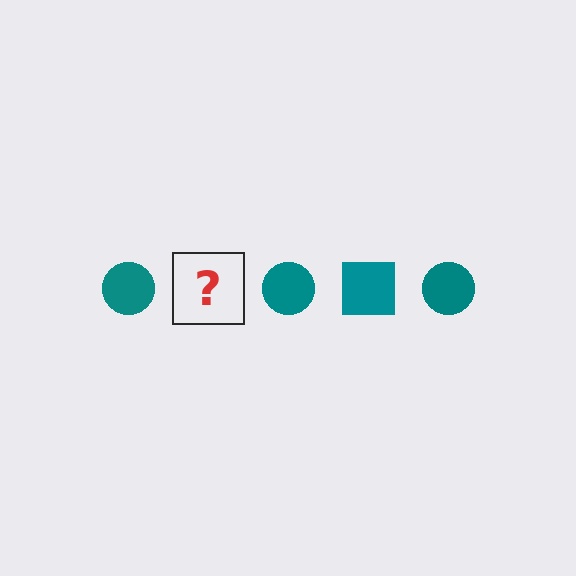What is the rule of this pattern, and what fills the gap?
The rule is that the pattern cycles through circle, square shapes in teal. The gap should be filled with a teal square.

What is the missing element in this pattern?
The missing element is a teal square.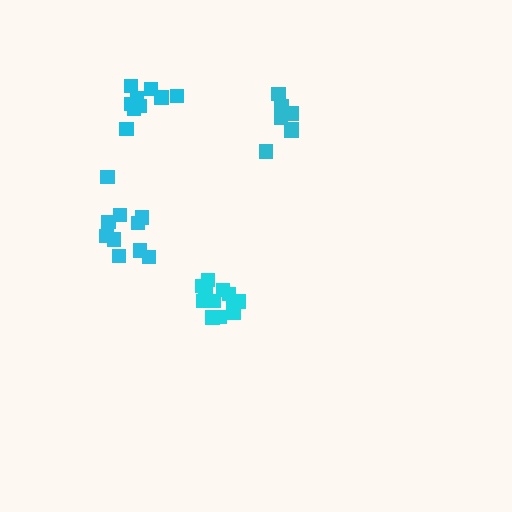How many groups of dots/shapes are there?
There are 4 groups.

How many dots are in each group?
Group 1: 7 dots, Group 2: 10 dots, Group 3: 9 dots, Group 4: 12 dots (38 total).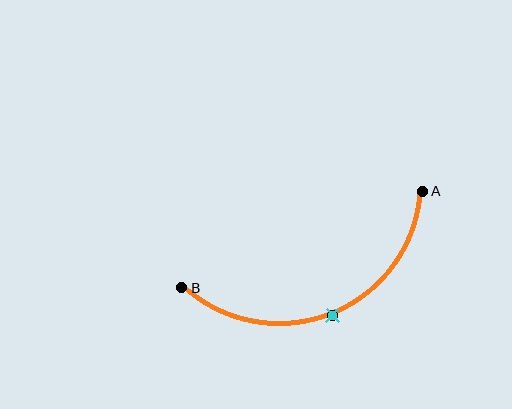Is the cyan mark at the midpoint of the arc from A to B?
Yes. The cyan mark lies on the arc at equal arc-length from both A and B — it is the arc midpoint.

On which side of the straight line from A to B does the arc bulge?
The arc bulges below the straight line connecting A and B.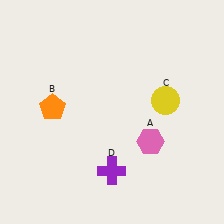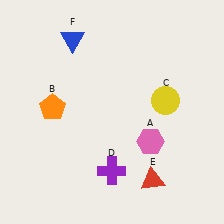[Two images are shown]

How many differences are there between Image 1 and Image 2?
There are 2 differences between the two images.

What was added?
A red triangle (E), a blue triangle (F) were added in Image 2.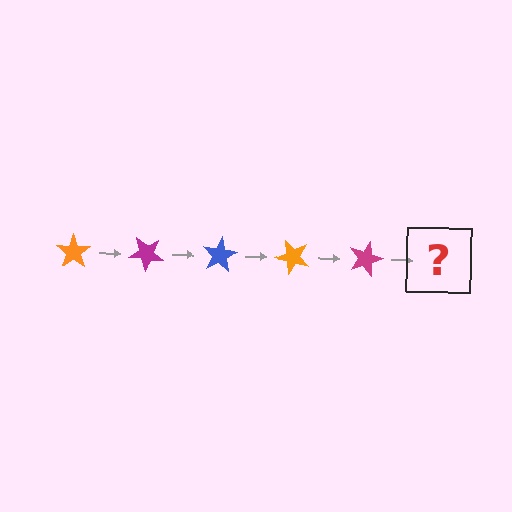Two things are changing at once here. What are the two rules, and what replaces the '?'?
The two rules are that it rotates 40 degrees each step and the color cycles through orange, magenta, and blue. The '?' should be a blue star, rotated 200 degrees from the start.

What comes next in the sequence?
The next element should be a blue star, rotated 200 degrees from the start.